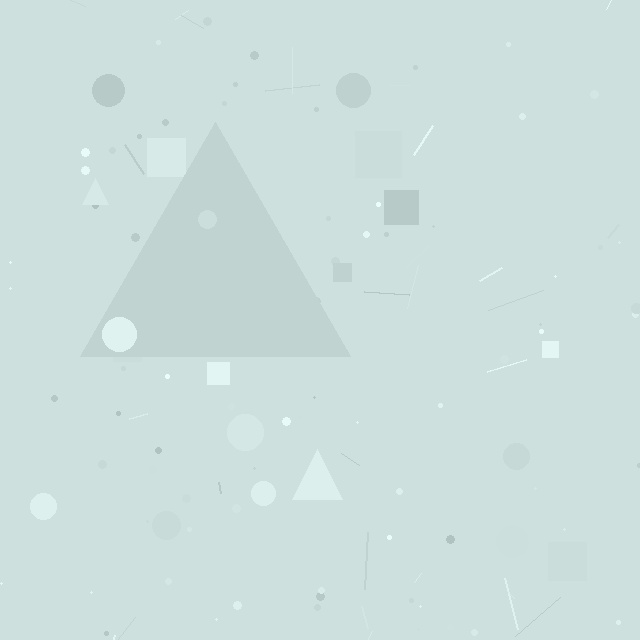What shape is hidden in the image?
A triangle is hidden in the image.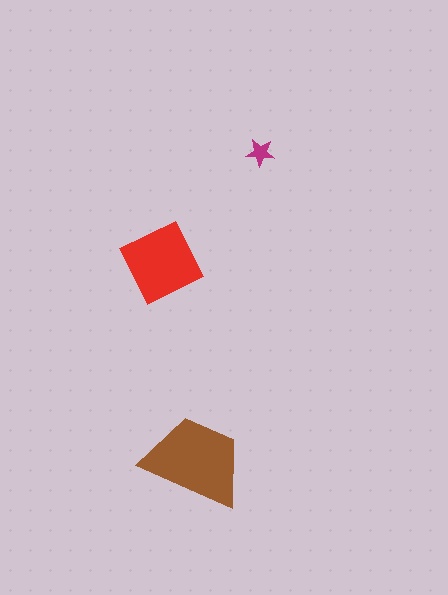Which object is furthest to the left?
The red square is leftmost.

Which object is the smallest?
The magenta star.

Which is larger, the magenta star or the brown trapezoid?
The brown trapezoid.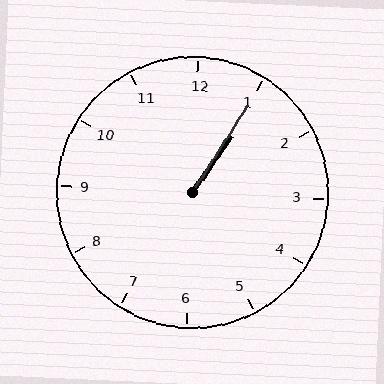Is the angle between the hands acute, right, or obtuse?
It is acute.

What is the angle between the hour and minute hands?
Approximately 2 degrees.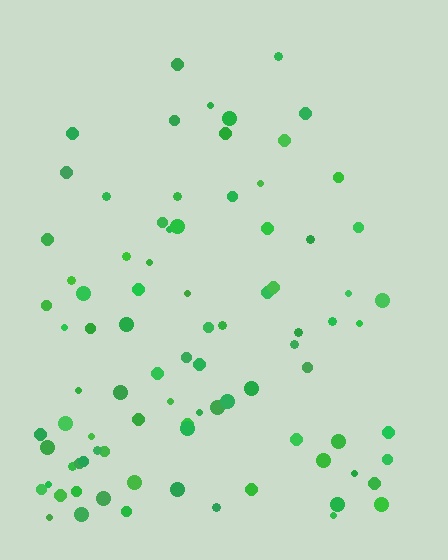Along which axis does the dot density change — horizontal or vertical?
Vertical.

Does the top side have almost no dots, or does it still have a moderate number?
Still a moderate number, just noticeably fewer than the bottom.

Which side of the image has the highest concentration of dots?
The bottom.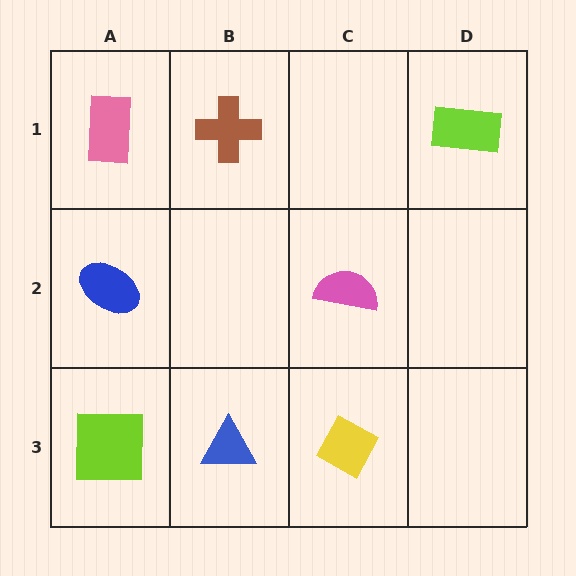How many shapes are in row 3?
3 shapes.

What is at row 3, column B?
A blue triangle.